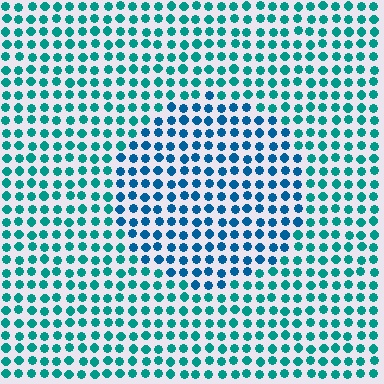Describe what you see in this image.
The image is filled with small teal elements in a uniform arrangement. A circle-shaped region is visible where the elements are tinted to a slightly different hue, forming a subtle color boundary.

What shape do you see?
I see a circle.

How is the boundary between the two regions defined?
The boundary is defined purely by a slight shift in hue (about 30 degrees). Spacing, size, and orientation are identical on both sides.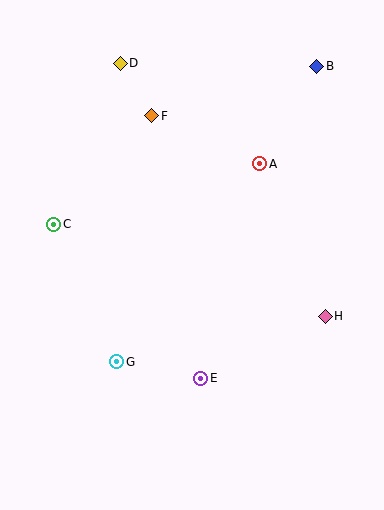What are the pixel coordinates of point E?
Point E is at (201, 378).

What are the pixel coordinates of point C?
Point C is at (54, 224).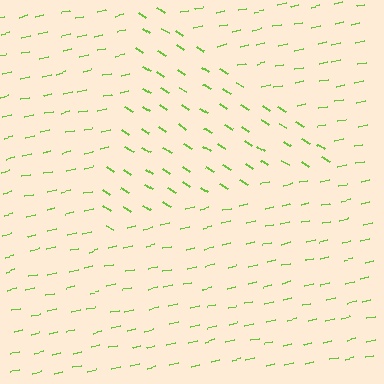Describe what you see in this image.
The image is filled with small lime line segments. A triangle region in the image has lines oriented differently from the surrounding lines, creating a visible texture boundary.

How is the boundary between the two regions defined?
The boundary is defined purely by a change in line orientation (approximately 45 degrees difference). All lines are the same color and thickness.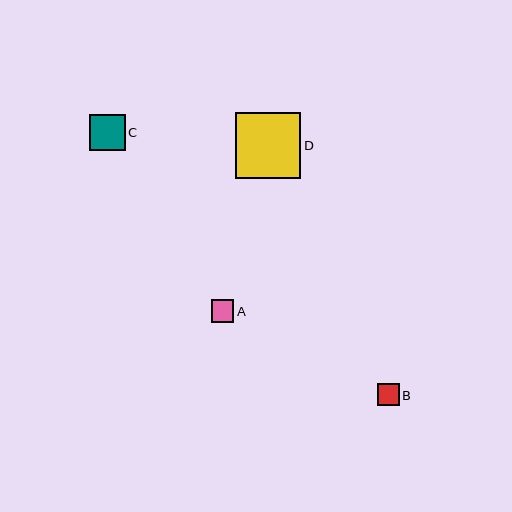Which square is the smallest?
Square B is the smallest with a size of approximately 22 pixels.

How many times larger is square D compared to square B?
Square D is approximately 3.0 times the size of square B.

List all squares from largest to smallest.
From largest to smallest: D, C, A, B.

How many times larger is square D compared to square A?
Square D is approximately 2.9 times the size of square A.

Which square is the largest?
Square D is the largest with a size of approximately 65 pixels.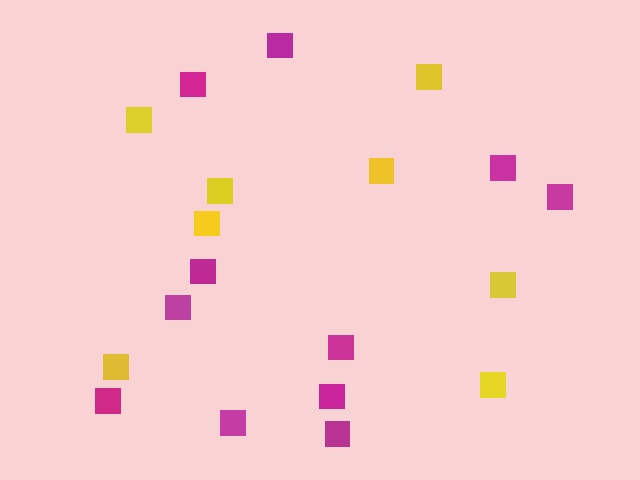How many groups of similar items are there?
There are 2 groups: one group of yellow squares (8) and one group of magenta squares (11).